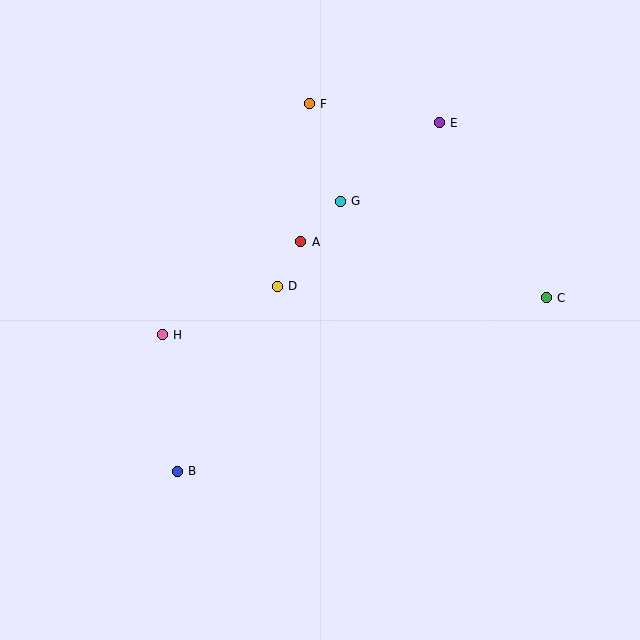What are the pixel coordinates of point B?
Point B is at (177, 471).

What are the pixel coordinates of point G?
Point G is at (340, 201).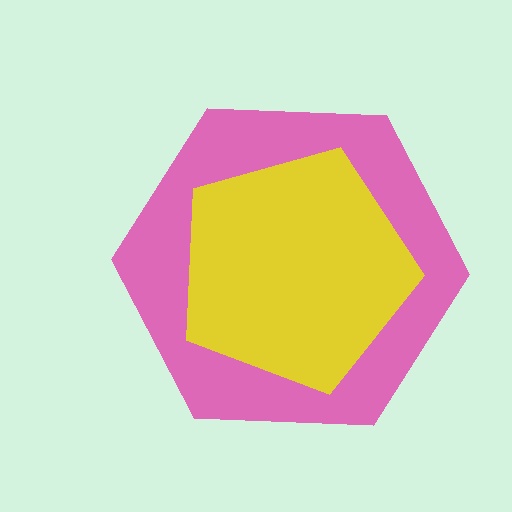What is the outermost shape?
The pink hexagon.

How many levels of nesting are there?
2.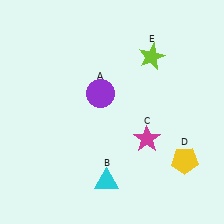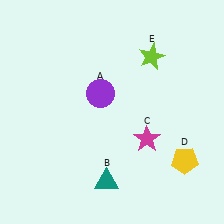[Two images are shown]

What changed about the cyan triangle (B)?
In Image 1, B is cyan. In Image 2, it changed to teal.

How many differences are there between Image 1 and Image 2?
There is 1 difference between the two images.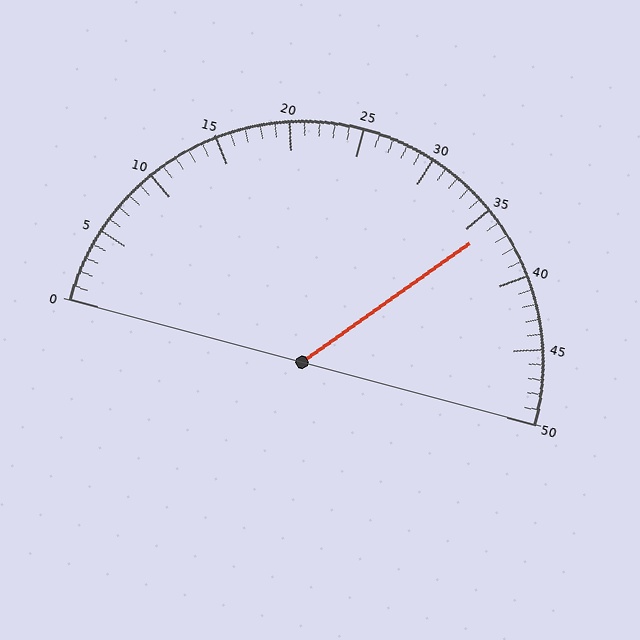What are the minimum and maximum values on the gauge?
The gauge ranges from 0 to 50.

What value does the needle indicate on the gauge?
The needle indicates approximately 36.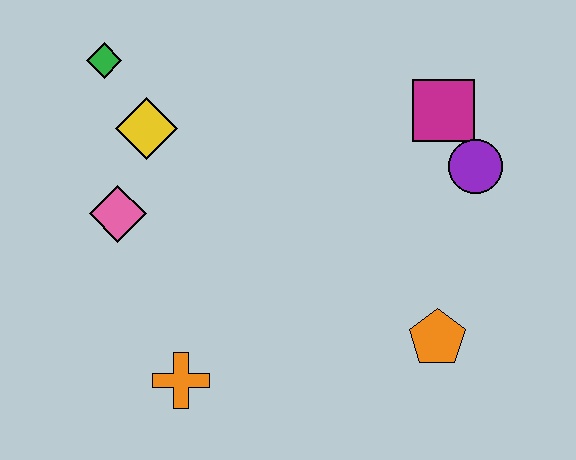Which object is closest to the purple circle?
The magenta square is closest to the purple circle.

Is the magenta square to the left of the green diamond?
No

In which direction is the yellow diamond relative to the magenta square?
The yellow diamond is to the left of the magenta square.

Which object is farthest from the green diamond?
The orange pentagon is farthest from the green diamond.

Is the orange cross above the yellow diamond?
No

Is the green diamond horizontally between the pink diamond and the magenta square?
No